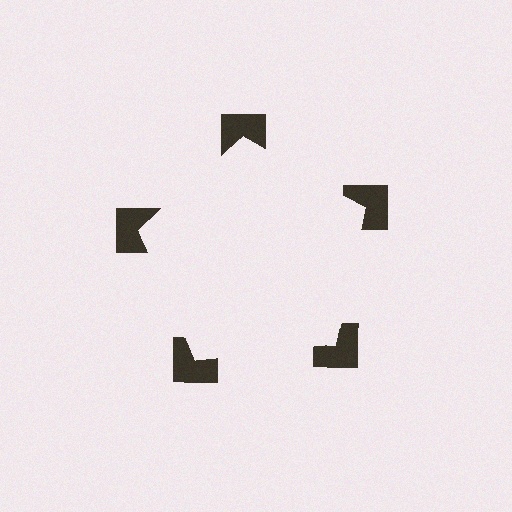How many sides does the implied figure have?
5 sides.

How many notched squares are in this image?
There are 5 — one at each vertex of the illusory pentagon.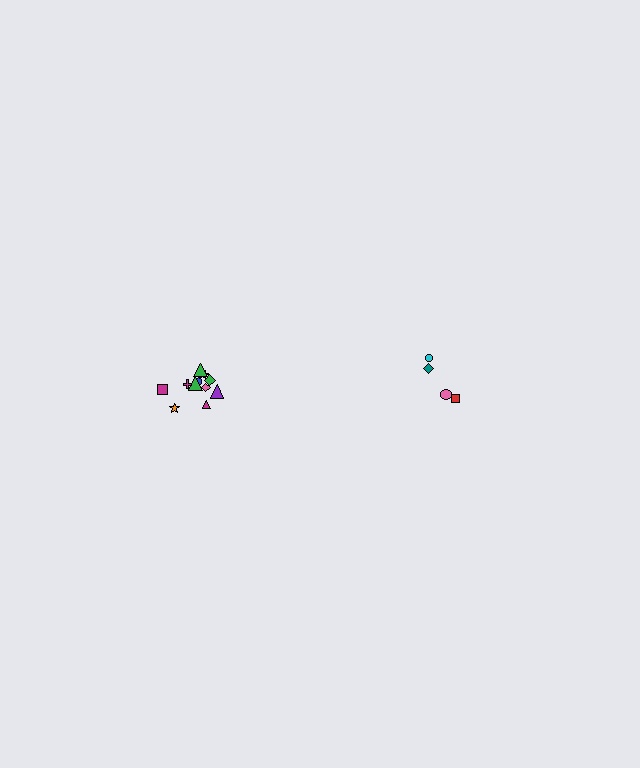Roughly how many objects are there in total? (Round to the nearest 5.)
Roughly 15 objects in total.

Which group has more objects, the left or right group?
The left group.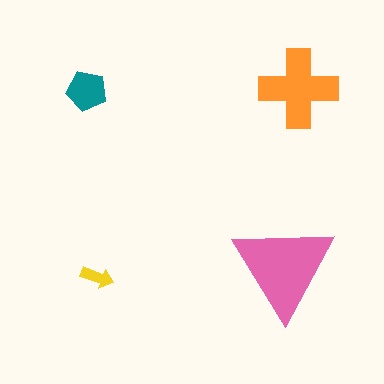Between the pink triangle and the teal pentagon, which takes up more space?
The pink triangle.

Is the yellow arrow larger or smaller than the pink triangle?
Smaller.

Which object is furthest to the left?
The teal pentagon is leftmost.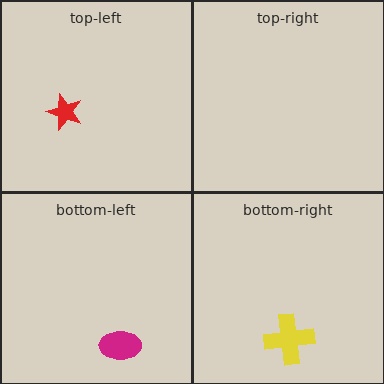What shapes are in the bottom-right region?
The yellow cross.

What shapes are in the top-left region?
The red star.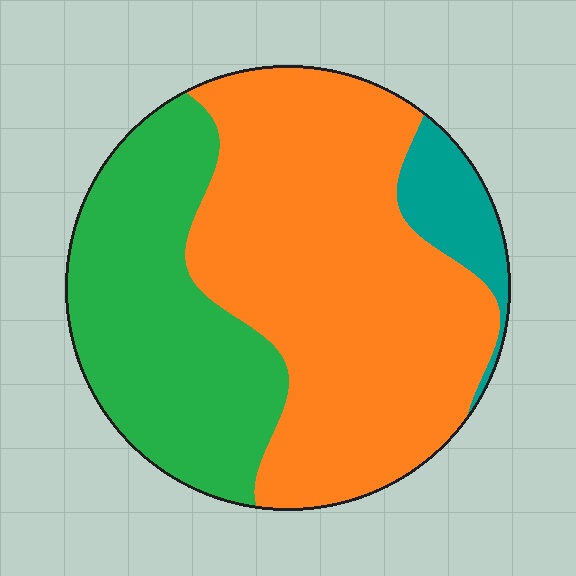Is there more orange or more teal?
Orange.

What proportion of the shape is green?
Green covers about 35% of the shape.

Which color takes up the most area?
Orange, at roughly 60%.